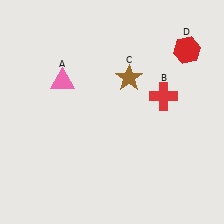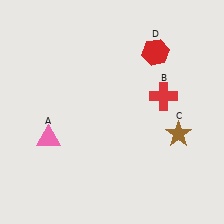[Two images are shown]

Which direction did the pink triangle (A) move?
The pink triangle (A) moved down.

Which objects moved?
The objects that moved are: the pink triangle (A), the brown star (C), the red hexagon (D).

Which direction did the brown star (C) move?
The brown star (C) moved down.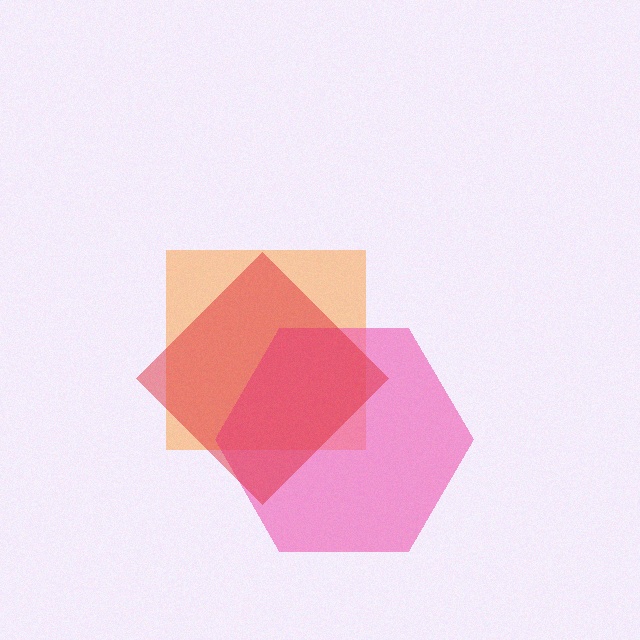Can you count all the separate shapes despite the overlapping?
Yes, there are 3 separate shapes.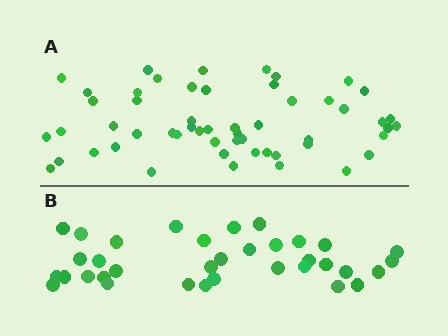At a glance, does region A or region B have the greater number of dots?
Region A (the top region) has more dots.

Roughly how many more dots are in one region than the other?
Region A has approximately 20 more dots than region B.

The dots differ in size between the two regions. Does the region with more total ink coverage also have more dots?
No. Region B has more total ink coverage because its dots are larger, but region A actually contains more individual dots. Total area can be misleading — the number of items is what matters here.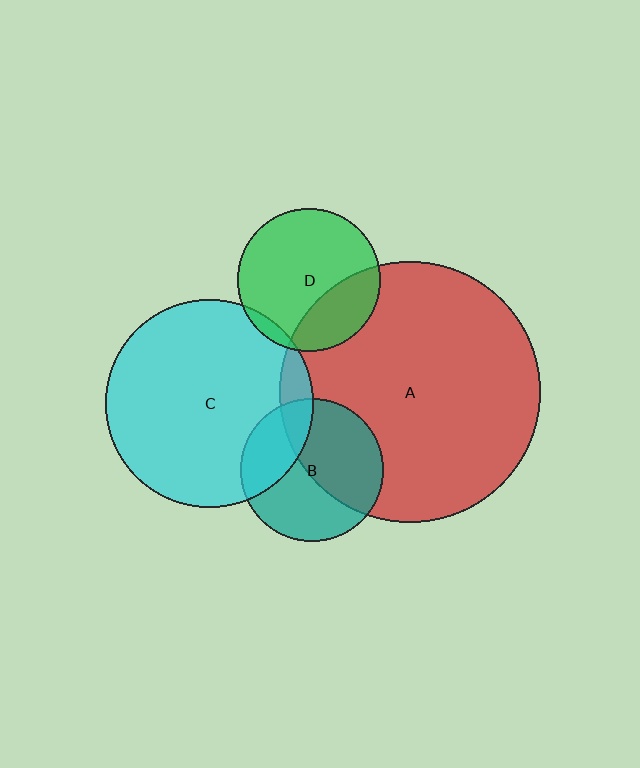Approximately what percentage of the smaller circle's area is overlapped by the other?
Approximately 10%.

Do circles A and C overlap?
Yes.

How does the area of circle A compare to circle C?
Approximately 1.6 times.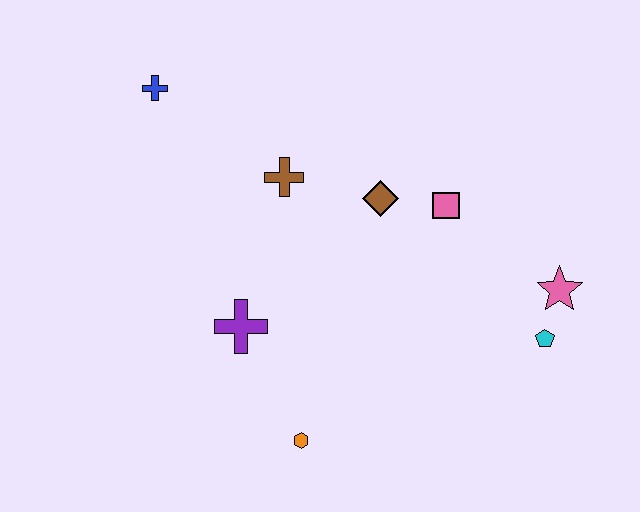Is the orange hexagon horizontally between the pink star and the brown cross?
Yes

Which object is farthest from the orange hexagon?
The blue cross is farthest from the orange hexagon.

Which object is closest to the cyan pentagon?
The pink star is closest to the cyan pentagon.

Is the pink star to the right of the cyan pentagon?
Yes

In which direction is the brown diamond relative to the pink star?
The brown diamond is to the left of the pink star.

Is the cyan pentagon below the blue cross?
Yes